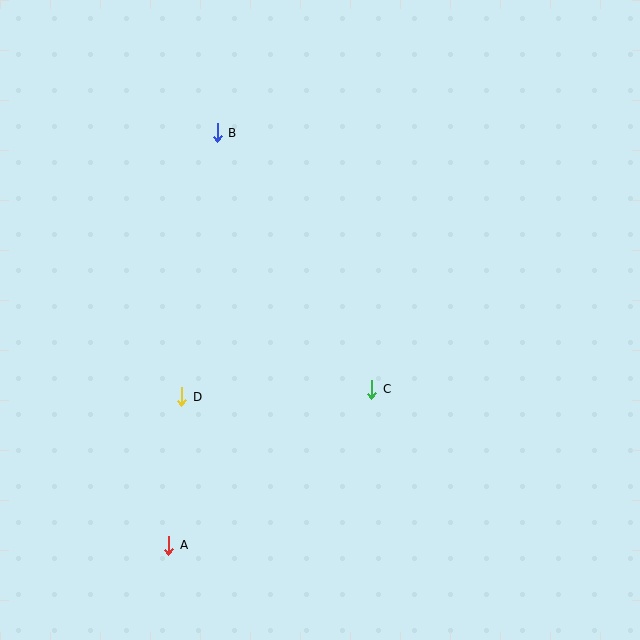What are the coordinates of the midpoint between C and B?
The midpoint between C and B is at (295, 261).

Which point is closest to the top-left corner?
Point B is closest to the top-left corner.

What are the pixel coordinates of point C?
Point C is at (372, 389).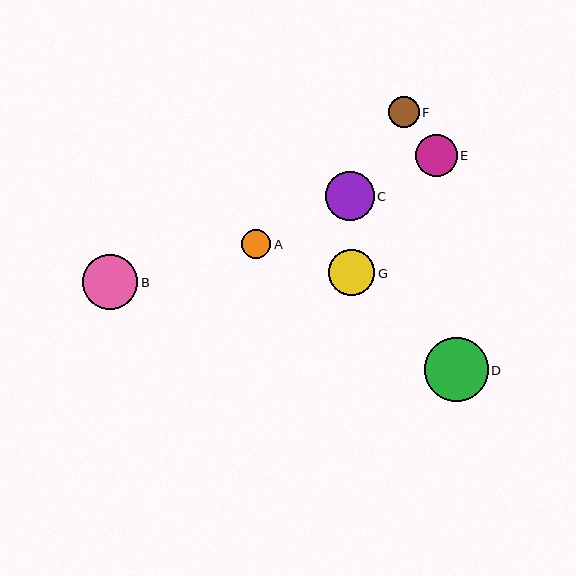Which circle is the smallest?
Circle A is the smallest with a size of approximately 29 pixels.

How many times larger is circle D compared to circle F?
Circle D is approximately 2.1 times the size of circle F.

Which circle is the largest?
Circle D is the largest with a size of approximately 63 pixels.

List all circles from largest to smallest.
From largest to smallest: D, B, C, G, E, F, A.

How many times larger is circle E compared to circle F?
Circle E is approximately 1.4 times the size of circle F.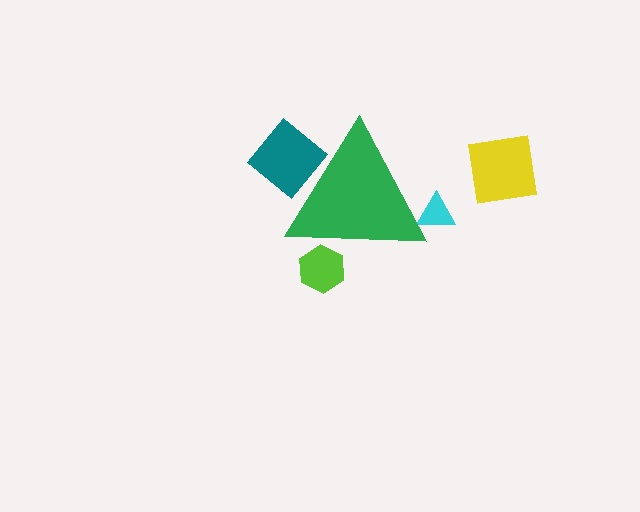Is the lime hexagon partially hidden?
Yes, the lime hexagon is partially hidden behind the green triangle.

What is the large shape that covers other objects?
A green triangle.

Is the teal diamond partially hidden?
Yes, the teal diamond is partially hidden behind the green triangle.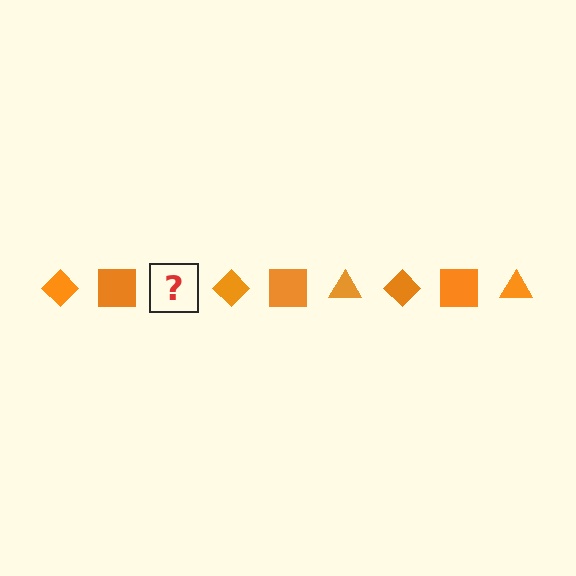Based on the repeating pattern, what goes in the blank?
The blank should be an orange triangle.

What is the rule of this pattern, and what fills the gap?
The rule is that the pattern cycles through diamond, square, triangle shapes in orange. The gap should be filled with an orange triangle.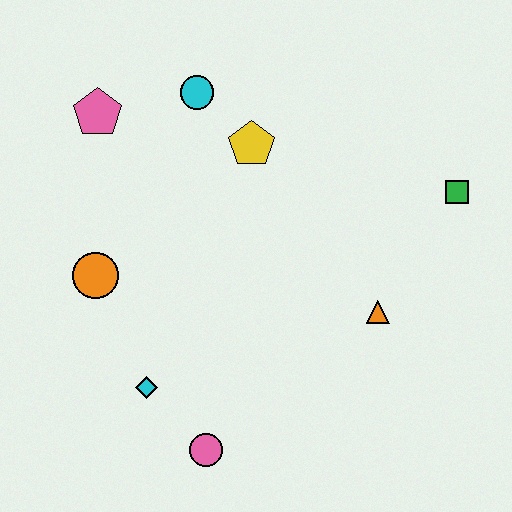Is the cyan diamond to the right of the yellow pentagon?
No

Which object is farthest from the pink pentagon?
The green square is farthest from the pink pentagon.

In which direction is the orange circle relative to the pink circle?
The orange circle is above the pink circle.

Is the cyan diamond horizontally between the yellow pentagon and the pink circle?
No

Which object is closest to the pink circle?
The cyan diamond is closest to the pink circle.